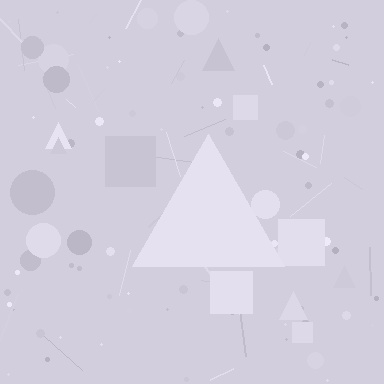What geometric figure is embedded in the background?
A triangle is embedded in the background.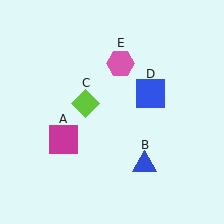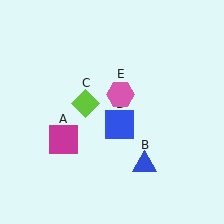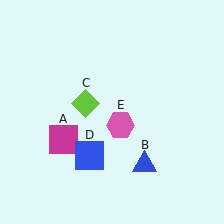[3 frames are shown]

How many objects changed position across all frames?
2 objects changed position: blue square (object D), pink hexagon (object E).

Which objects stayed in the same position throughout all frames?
Magenta square (object A) and blue triangle (object B) and lime diamond (object C) remained stationary.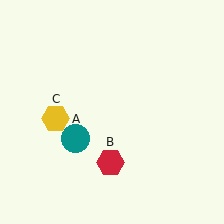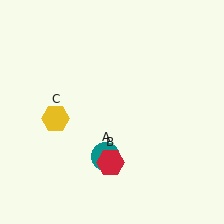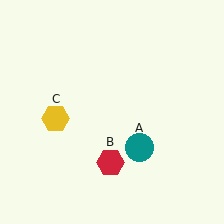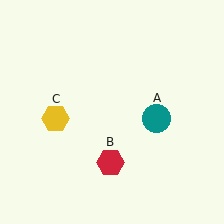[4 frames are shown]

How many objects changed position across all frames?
1 object changed position: teal circle (object A).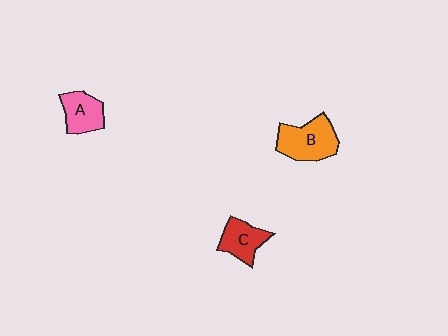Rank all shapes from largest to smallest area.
From largest to smallest: B (orange), C (red), A (pink).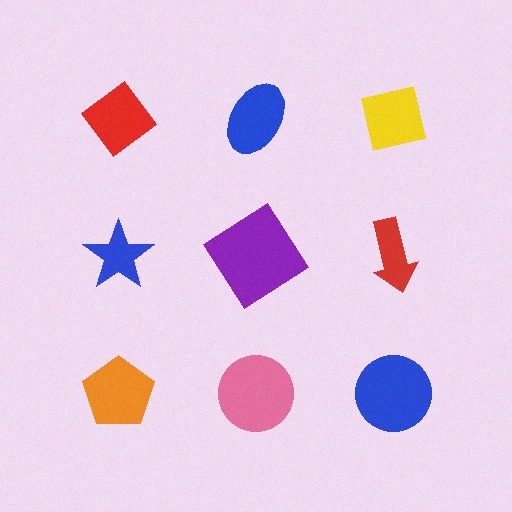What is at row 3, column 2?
A pink circle.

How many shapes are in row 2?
3 shapes.